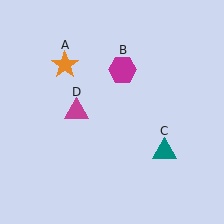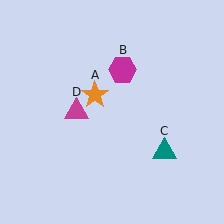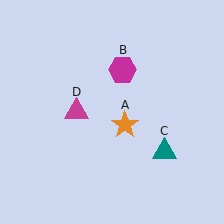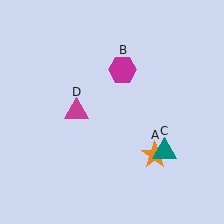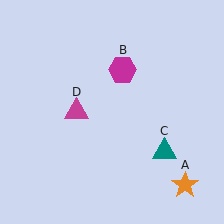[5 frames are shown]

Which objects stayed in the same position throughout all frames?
Magenta hexagon (object B) and teal triangle (object C) and magenta triangle (object D) remained stationary.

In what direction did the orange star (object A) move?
The orange star (object A) moved down and to the right.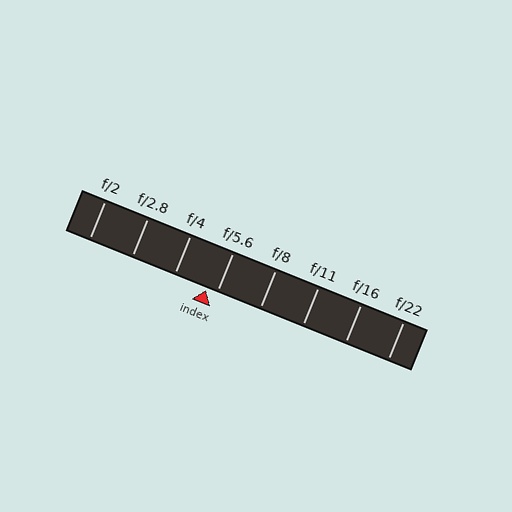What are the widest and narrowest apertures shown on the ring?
The widest aperture shown is f/2 and the narrowest is f/22.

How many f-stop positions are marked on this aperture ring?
There are 8 f-stop positions marked.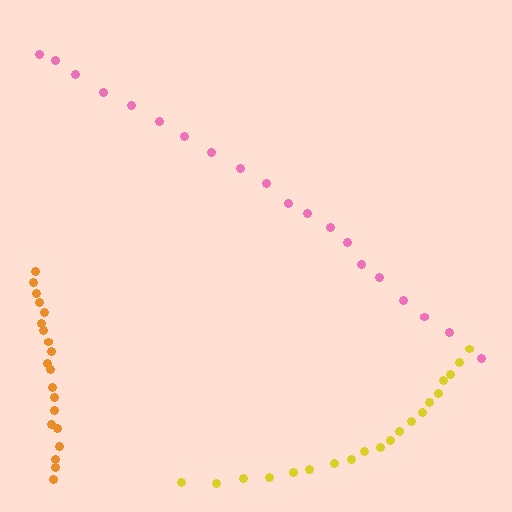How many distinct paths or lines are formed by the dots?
There are 3 distinct paths.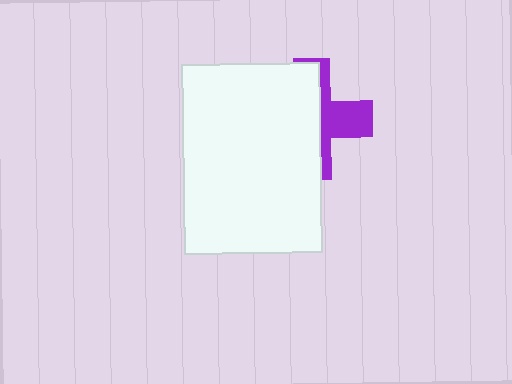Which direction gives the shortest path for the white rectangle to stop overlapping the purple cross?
Moving left gives the shortest separation.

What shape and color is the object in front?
The object in front is a white rectangle.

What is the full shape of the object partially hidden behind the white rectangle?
The partially hidden object is a purple cross.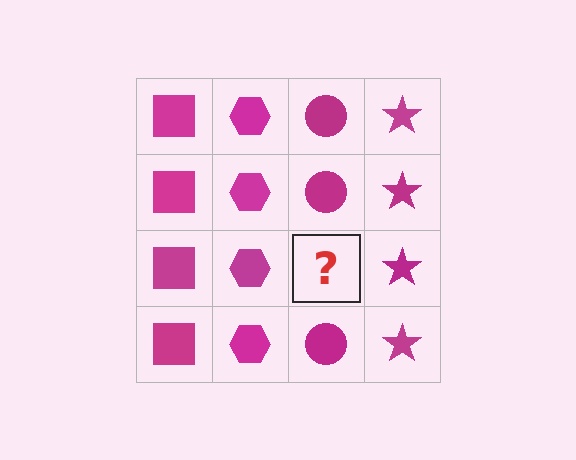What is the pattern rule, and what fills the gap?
The rule is that each column has a consistent shape. The gap should be filled with a magenta circle.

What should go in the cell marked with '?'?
The missing cell should contain a magenta circle.